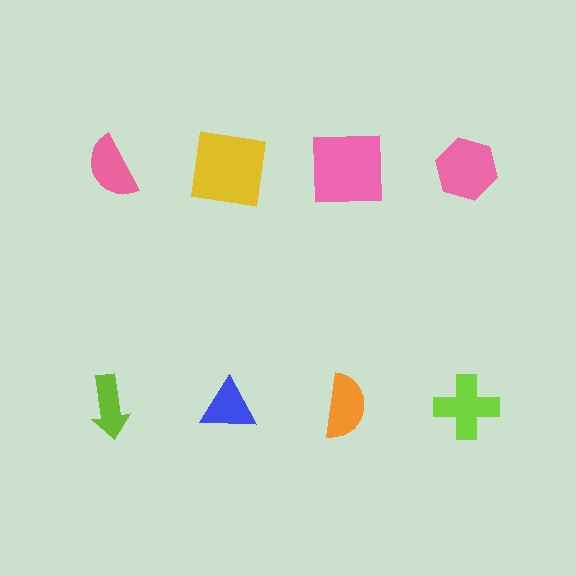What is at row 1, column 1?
A pink semicircle.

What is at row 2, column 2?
A blue triangle.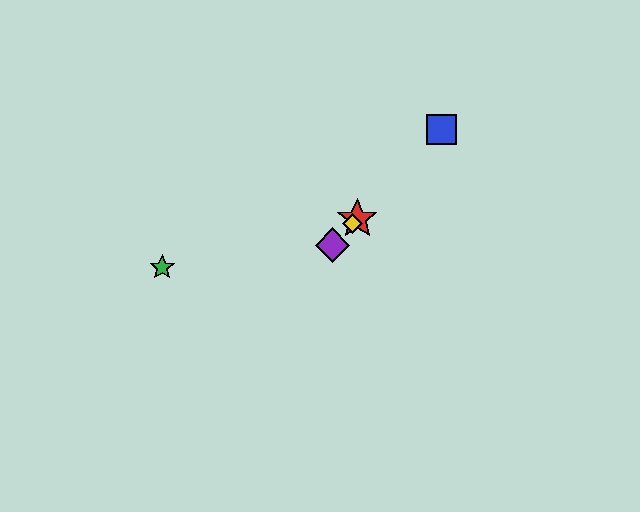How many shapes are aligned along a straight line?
4 shapes (the red star, the blue square, the yellow diamond, the purple diamond) are aligned along a straight line.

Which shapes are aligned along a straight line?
The red star, the blue square, the yellow diamond, the purple diamond are aligned along a straight line.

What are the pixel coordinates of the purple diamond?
The purple diamond is at (333, 245).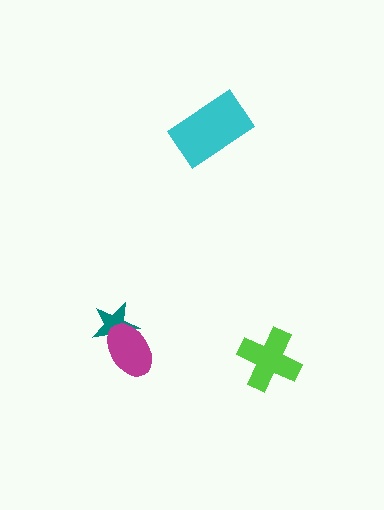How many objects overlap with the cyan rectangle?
0 objects overlap with the cyan rectangle.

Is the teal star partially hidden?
Yes, it is partially covered by another shape.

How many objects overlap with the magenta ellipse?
1 object overlaps with the magenta ellipse.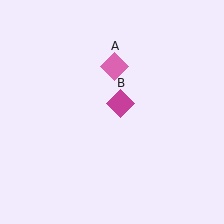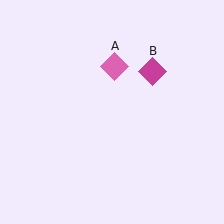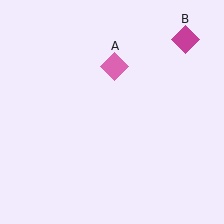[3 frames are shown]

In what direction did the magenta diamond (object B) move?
The magenta diamond (object B) moved up and to the right.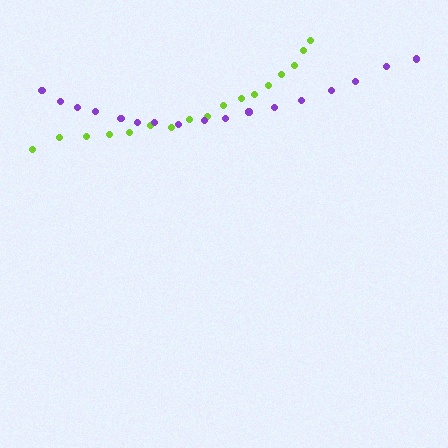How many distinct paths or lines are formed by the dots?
There are 2 distinct paths.